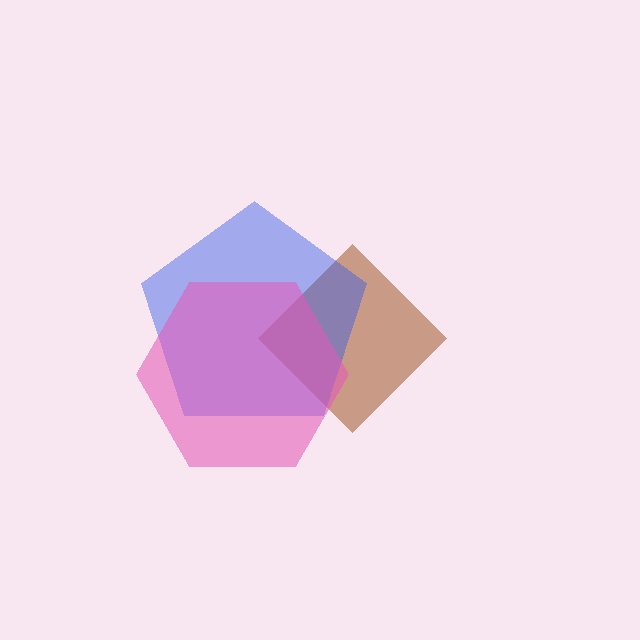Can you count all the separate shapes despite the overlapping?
Yes, there are 3 separate shapes.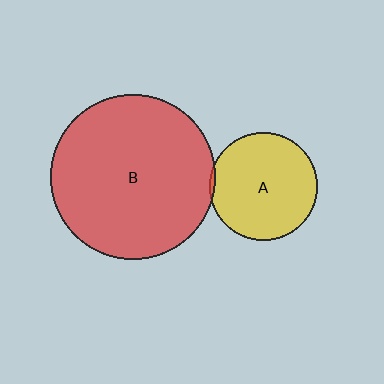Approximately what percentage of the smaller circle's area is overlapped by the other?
Approximately 5%.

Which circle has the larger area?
Circle B (red).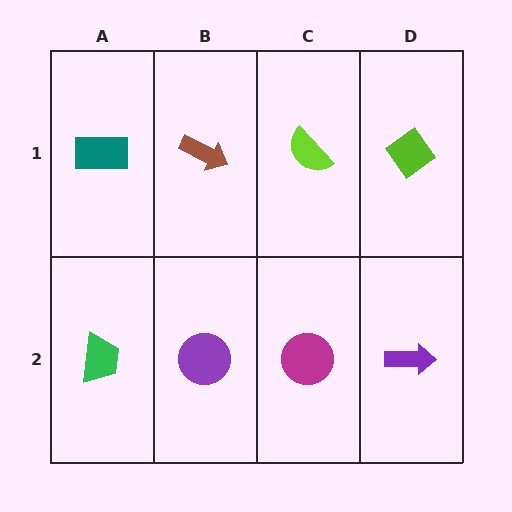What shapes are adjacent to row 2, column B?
A brown arrow (row 1, column B), a green trapezoid (row 2, column A), a magenta circle (row 2, column C).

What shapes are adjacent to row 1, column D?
A purple arrow (row 2, column D), a lime semicircle (row 1, column C).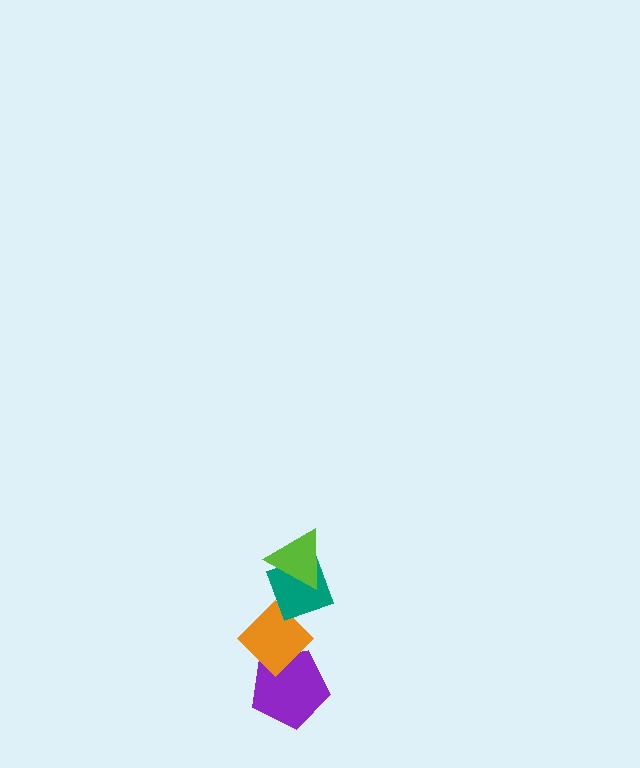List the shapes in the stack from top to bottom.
From top to bottom: the lime triangle, the teal diamond, the orange diamond, the purple pentagon.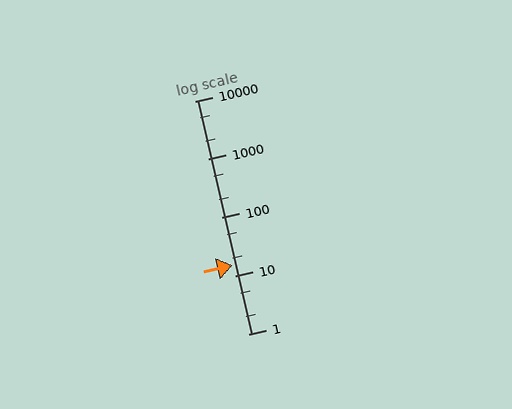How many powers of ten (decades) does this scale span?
The scale spans 4 decades, from 1 to 10000.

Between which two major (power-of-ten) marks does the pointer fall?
The pointer is between 10 and 100.